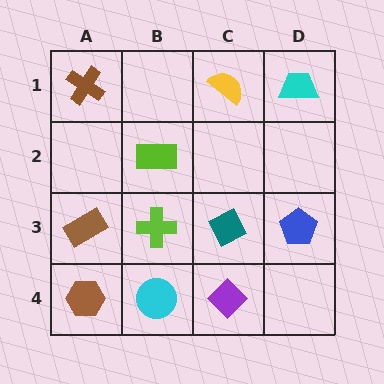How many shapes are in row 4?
3 shapes.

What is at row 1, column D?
A cyan trapezoid.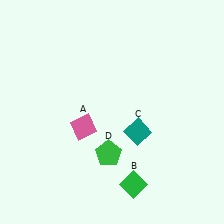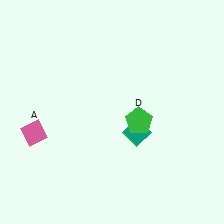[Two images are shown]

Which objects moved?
The objects that moved are: the pink diamond (A), the green diamond (B), the green pentagon (D).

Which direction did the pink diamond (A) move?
The pink diamond (A) moved left.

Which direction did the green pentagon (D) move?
The green pentagon (D) moved up.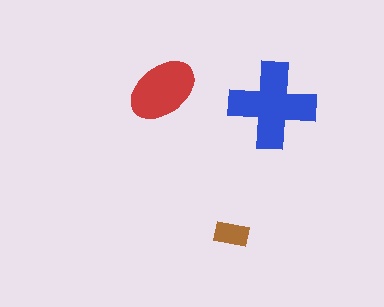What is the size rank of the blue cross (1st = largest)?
1st.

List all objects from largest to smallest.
The blue cross, the red ellipse, the brown rectangle.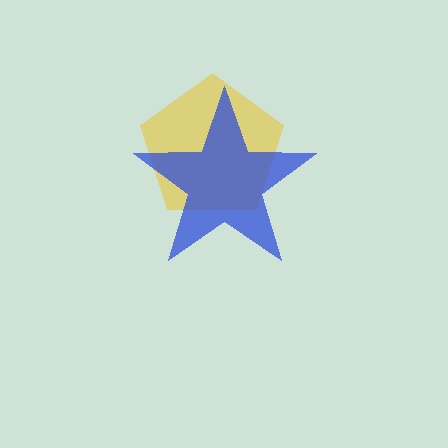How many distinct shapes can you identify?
There are 2 distinct shapes: a yellow pentagon, a blue star.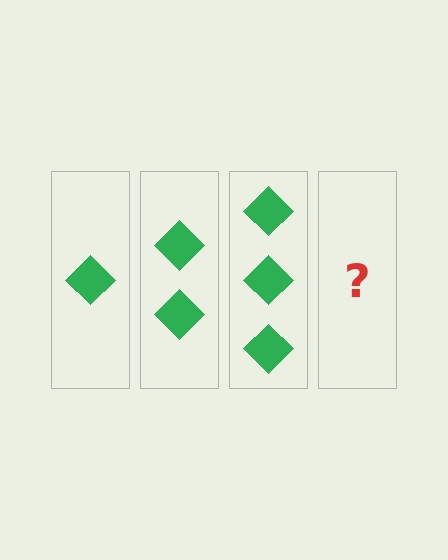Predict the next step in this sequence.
The next step is 4 diamonds.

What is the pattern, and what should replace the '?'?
The pattern is that each step adds one more diamond. The '?' should be 4 diamonds.